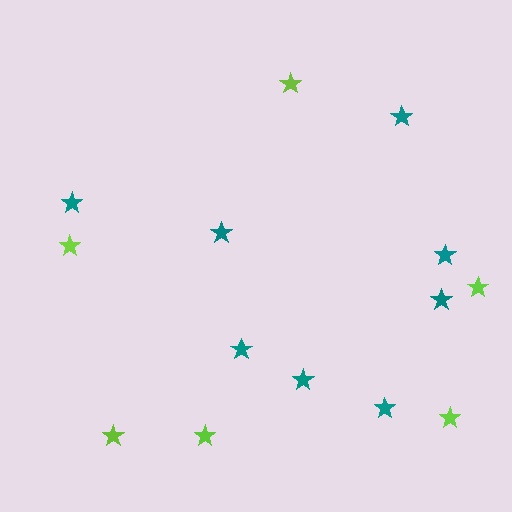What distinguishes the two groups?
There are 2 groups: one group of lime stars (6) and one group of teal stars (8).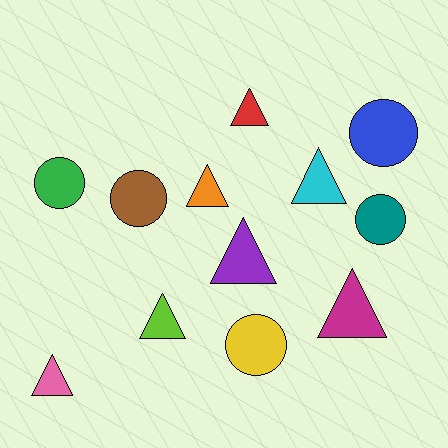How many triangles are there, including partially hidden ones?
There are 7 triangles.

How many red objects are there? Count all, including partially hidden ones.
There is 1 red object.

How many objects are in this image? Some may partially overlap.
There are 12 objects.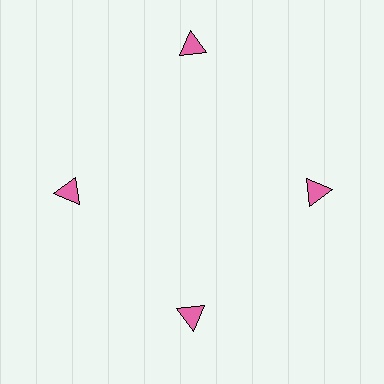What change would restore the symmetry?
The symmetry would be restored by moving it inward, back onto the ring so that all 4 triangles sit at equal angles and equal distance from the center.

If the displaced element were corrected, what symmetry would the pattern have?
It would have 4-fold rotational symmetry — the pattern would map onto itself every 90 degrees.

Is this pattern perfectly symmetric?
No. The 4 pink triangles are arranged in a ring, but one element near the 12 o'clock position is pushed outward from the center, breaking the 4-fold rotational symmetry.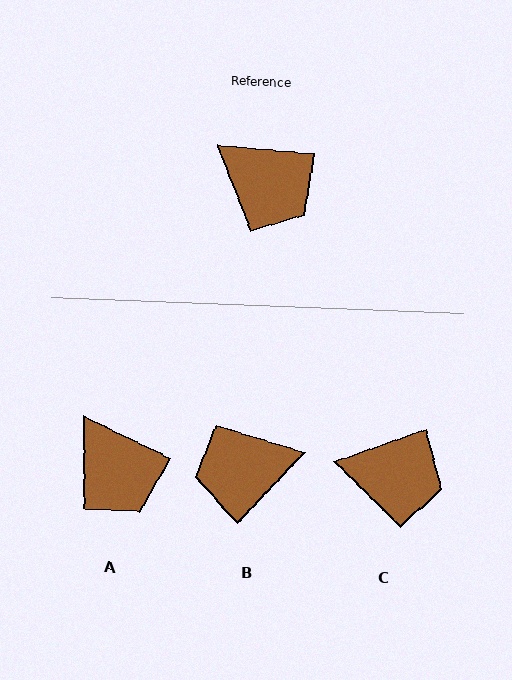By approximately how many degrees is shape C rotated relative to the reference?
Approximately 25 degrees counter-clockwise.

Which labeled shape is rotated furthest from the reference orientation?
B, about 128 degrees away.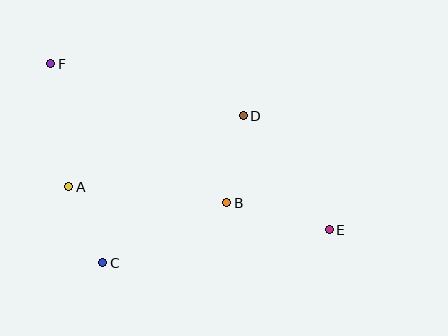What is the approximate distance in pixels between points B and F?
The distance between B and F is approximately 224 pixels.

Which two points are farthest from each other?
Points E and F are farthest from each other.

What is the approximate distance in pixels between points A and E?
The distance between A and E is approximately 264 pixels.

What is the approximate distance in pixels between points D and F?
The distance between D and F is approximately 199 pixels.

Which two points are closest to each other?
Points A and C are closest to each other.